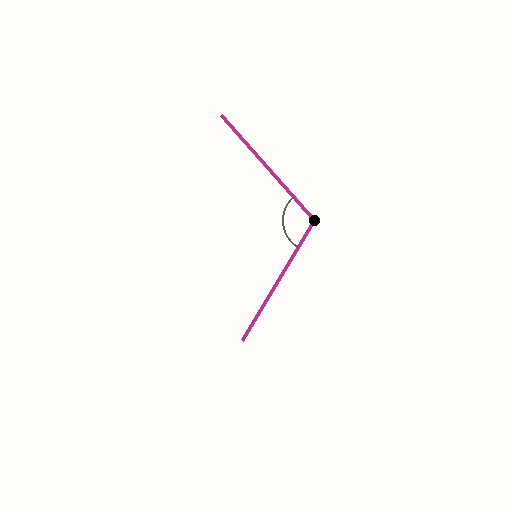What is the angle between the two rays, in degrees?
Approximately 108 degrees.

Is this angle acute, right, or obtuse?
It is obtuse.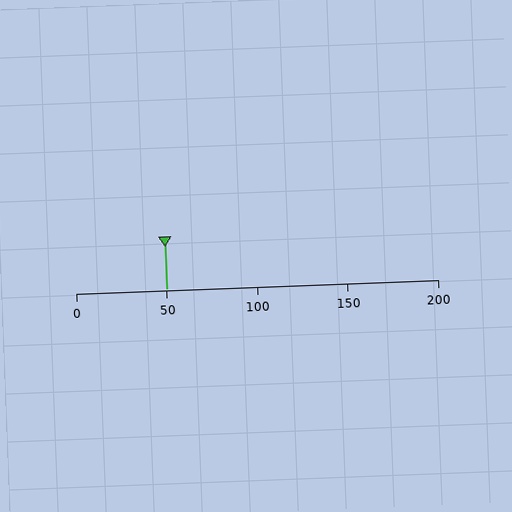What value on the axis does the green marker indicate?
The marker indicates approximately 50.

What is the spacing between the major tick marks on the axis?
The major ticks are spaced 50 apart.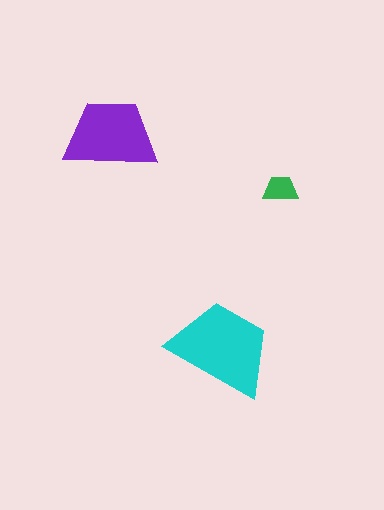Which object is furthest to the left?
The purple trapezoid is leftmost.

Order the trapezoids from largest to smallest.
the cyan one, the purple one, the green one.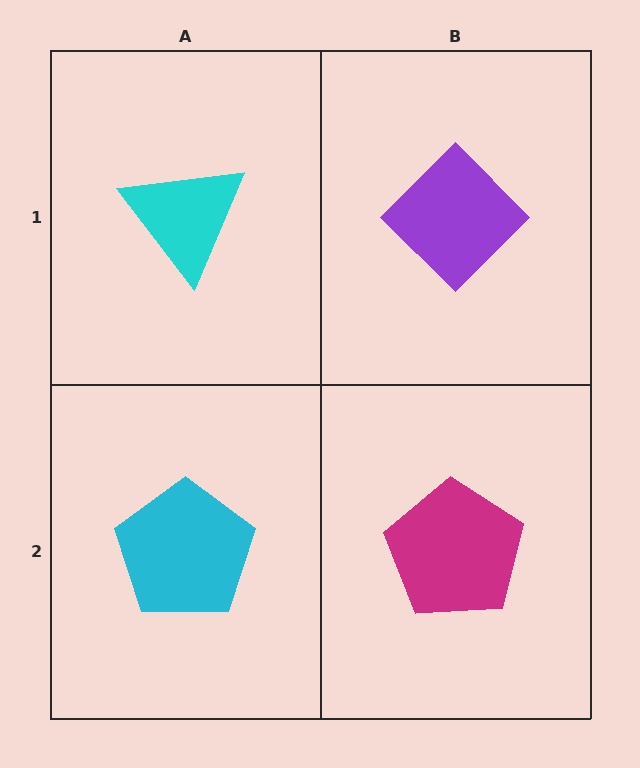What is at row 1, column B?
A purple diamond.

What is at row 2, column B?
A magenta pentagon.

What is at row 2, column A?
A cyan pentagon.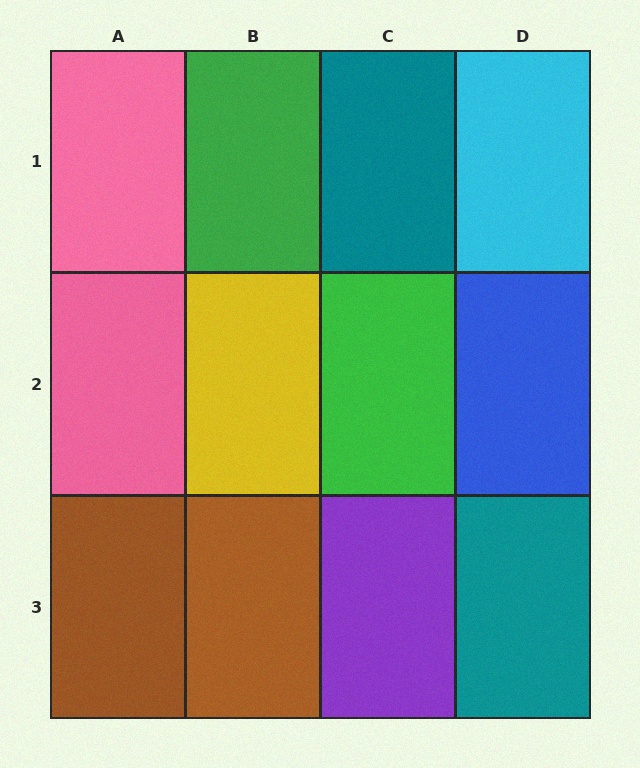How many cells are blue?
1 cell is blue.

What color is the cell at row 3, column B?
Brown.